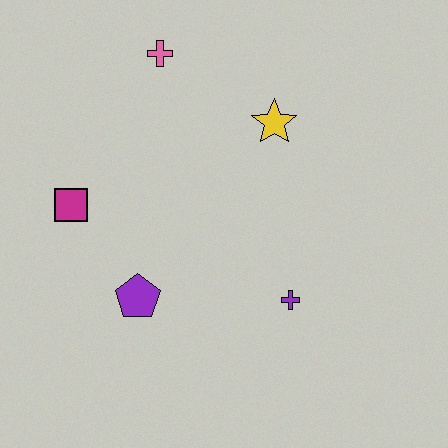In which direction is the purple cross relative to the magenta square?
The purple cross is to the right of the magenta square.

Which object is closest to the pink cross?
The yellow star is closest to the pink cross.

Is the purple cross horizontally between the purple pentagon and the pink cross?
No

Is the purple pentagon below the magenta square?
Yes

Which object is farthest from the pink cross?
The purple cross is farthest from the pink cross.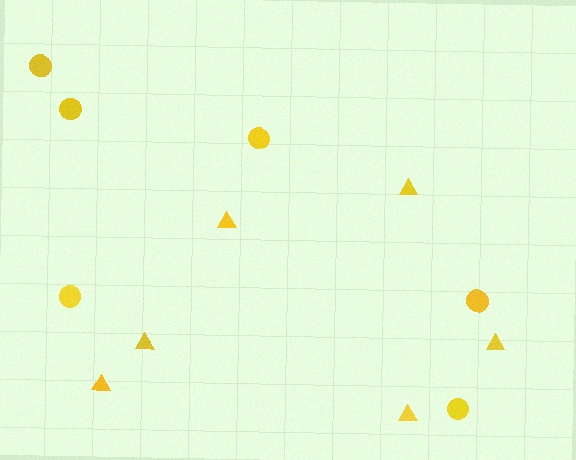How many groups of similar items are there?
There are 2 groups: one group of triangles (6) and one group of circles (6).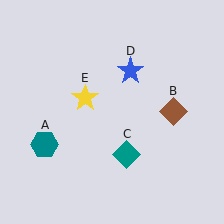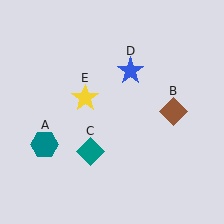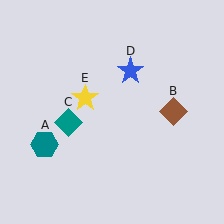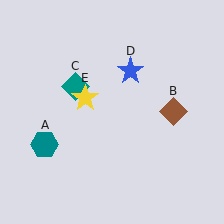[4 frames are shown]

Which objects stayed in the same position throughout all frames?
Teal hexagon (object A) and brown diamond (object B) and blue star (object D) and yellow star (object E) remained stationary.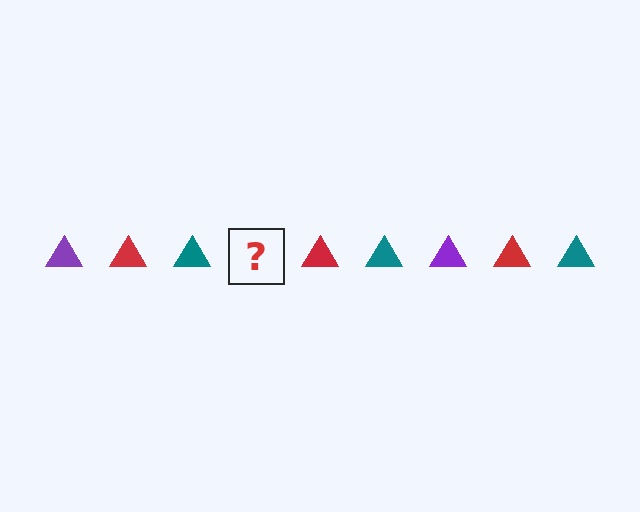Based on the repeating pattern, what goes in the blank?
The blank should be a purple triangle.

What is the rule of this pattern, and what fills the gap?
The rule is that the pattern cycles through purple, red, teal triangles. The gap should be filled with a purple triangle.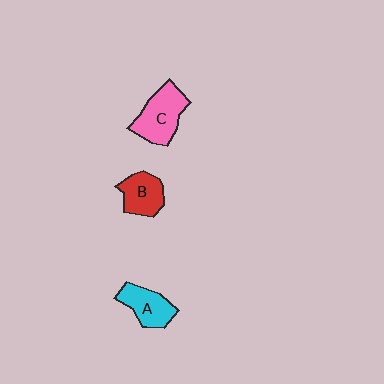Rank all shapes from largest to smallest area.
From largest to smallest: C (pink), A (cyan), B (red).